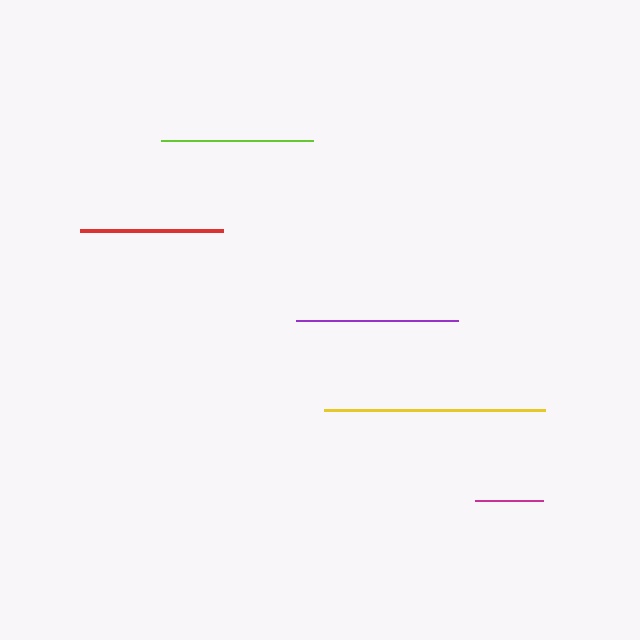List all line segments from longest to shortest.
From longest to shortest: yellow, purple, lime, red, magenta.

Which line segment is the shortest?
The magenta line is the shortest at approximately 68 pixels.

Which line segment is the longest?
The yellow line is the longest at approximately 221 pixels.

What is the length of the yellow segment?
The yellow segment is approximately 221 pixels long.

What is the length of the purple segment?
The purple segment is approximately 162 pixels long.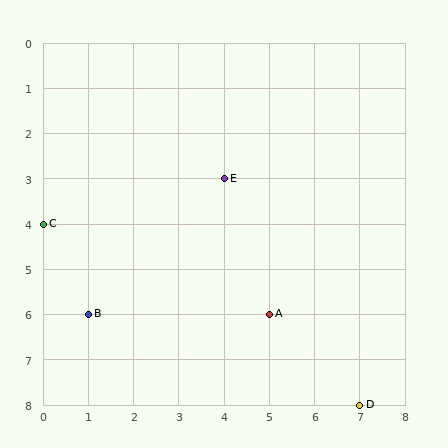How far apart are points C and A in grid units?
Points C and A are 5 columns and 2 rows apart (about 5.4 grid units diagonally).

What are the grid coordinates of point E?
Point E is at grid coordinates (4, 3).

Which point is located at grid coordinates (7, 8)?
Point D is at (7, 8).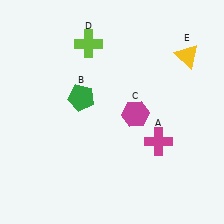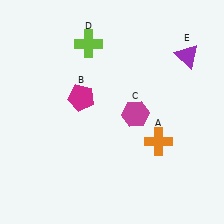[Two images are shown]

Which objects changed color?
A changed from magenta to orange. B changed from green to magenta. E changed from yellow to purple.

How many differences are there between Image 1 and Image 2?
There are 3 differences between the two images.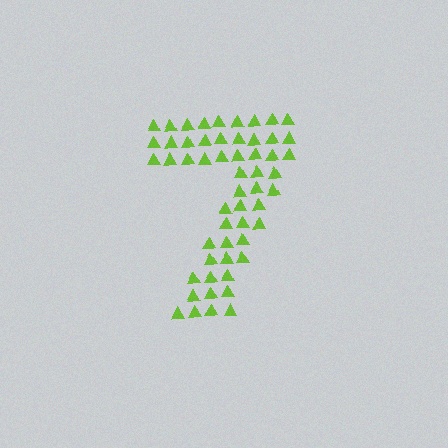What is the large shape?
The large shape is the digit 7.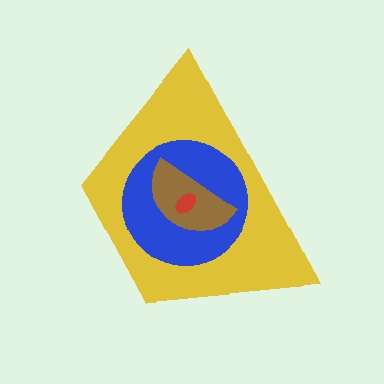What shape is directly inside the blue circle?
The brown semicircle.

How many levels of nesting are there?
4.